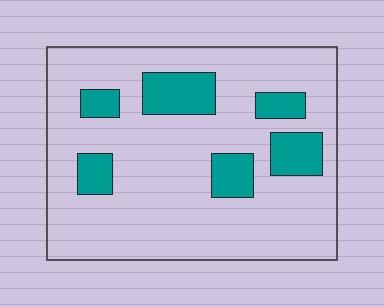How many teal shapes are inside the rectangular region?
6.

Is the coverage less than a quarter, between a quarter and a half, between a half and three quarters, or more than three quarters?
Less than a quarter.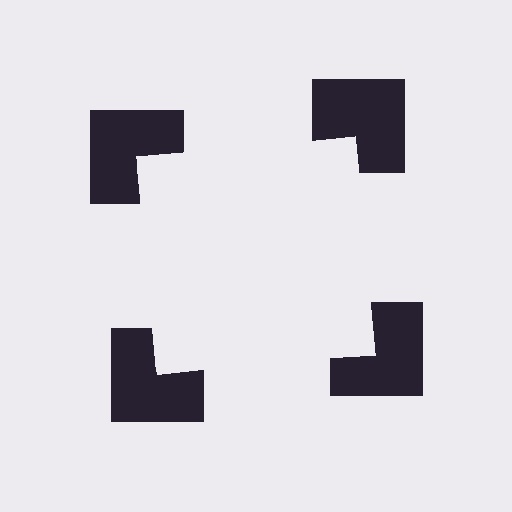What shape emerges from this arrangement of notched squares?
An illusory square — its edges are inferred from the aligned wedge cuts in the notched squares, not physically drawn.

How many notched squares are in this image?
There are 4 — one at each vertex of the illusory square.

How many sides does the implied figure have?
4 sides.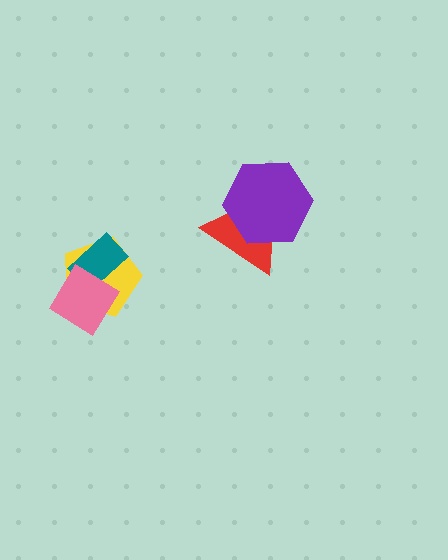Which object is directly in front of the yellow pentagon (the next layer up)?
The teal rectangle is directly in front of the yellow pentagon.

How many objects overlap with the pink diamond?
2 objects overlap with the pink diamond.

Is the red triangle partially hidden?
Yes, it is partially covered by another shape.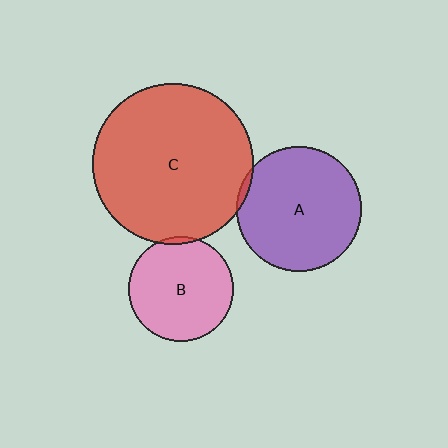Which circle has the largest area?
Circle C (red).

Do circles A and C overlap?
Yes.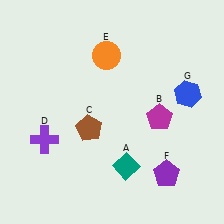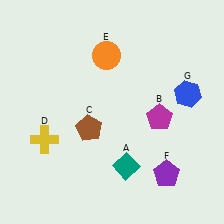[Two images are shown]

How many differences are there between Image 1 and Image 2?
There is 1 difference between the two images.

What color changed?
The cross (D) changed from purple in Image 1 to yellow in Image 2.